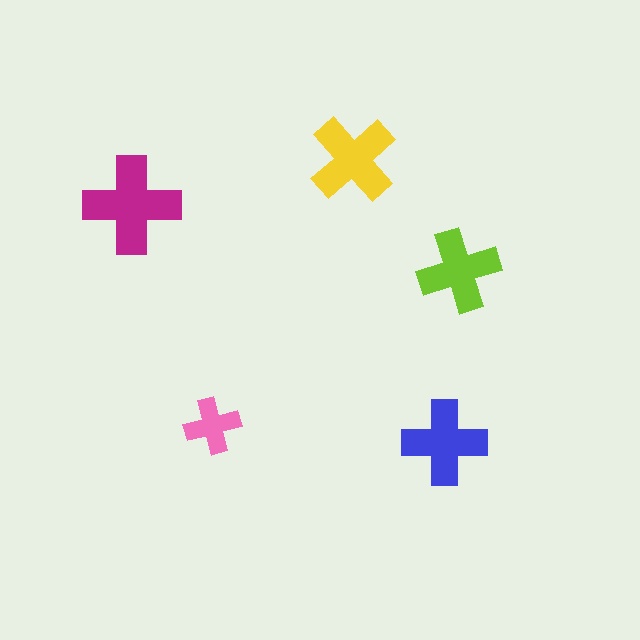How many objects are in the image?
There are 5 objects in the image.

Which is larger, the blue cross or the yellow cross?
The yellow one.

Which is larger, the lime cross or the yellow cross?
The yellow one.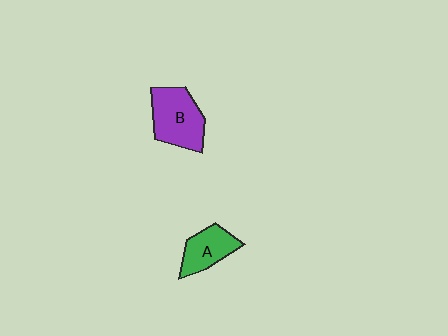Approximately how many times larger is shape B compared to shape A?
Approximately 1.4 times.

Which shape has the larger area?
Shape B (purple).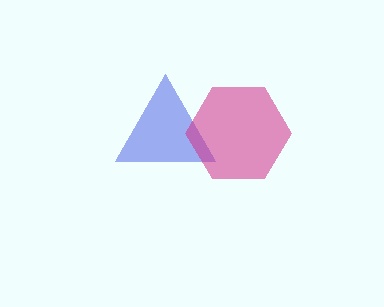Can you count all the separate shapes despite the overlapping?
Yes, there are 2 separate shapes.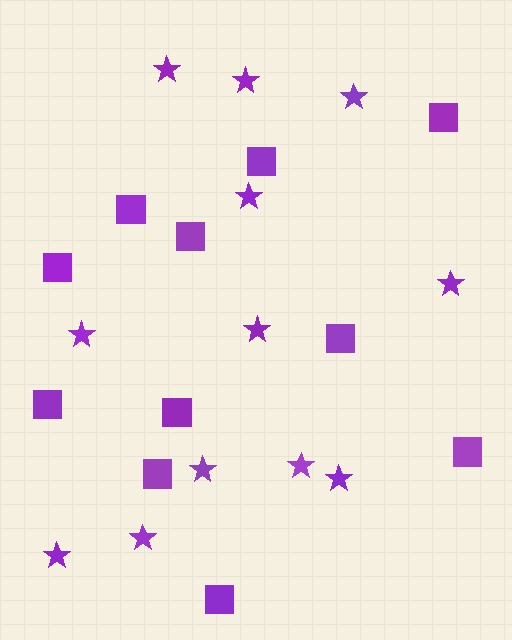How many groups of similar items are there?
There are 2 groups: one group of stars (12) and one group of squares (11).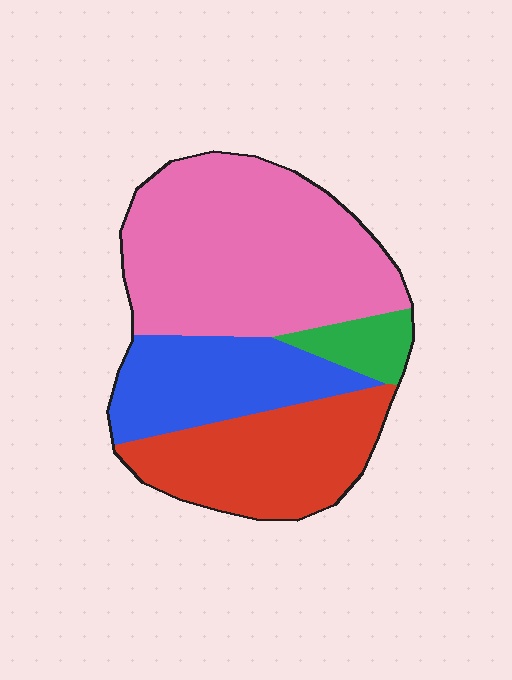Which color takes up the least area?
Green, at roughly 5%.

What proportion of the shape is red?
Red takes up about one quarter (1/4) of the shape.